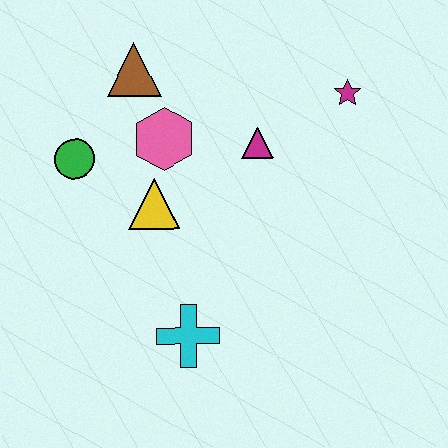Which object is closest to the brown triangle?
The pink hexagon is closest to the brown triangle.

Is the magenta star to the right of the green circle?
Yes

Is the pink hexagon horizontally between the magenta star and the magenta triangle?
No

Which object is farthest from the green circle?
The magenta star is farthest from the green circle.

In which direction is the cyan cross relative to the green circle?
The cyan cross is below the green circle.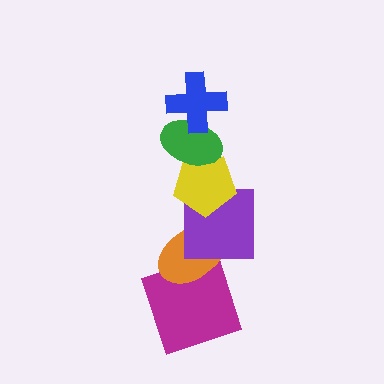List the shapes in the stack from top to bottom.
From top to bottom: the blue cross, the green ellipse, the yellow pentagon, the purple square, the orange ellipse, the magenta square.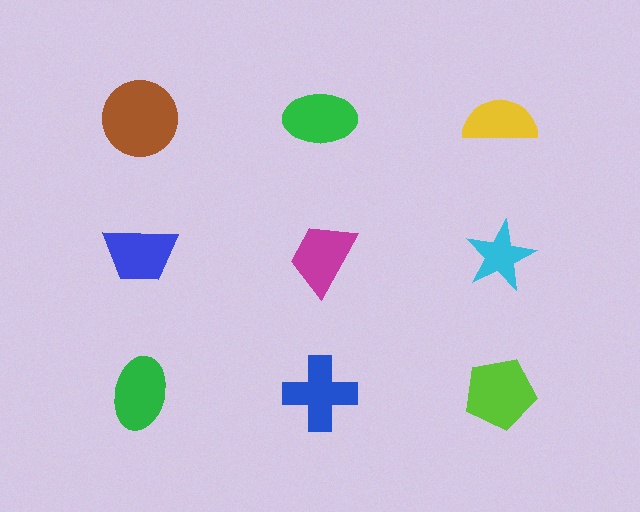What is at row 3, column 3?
A lime pentagon.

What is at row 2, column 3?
A cyan star.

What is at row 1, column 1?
A brown circle.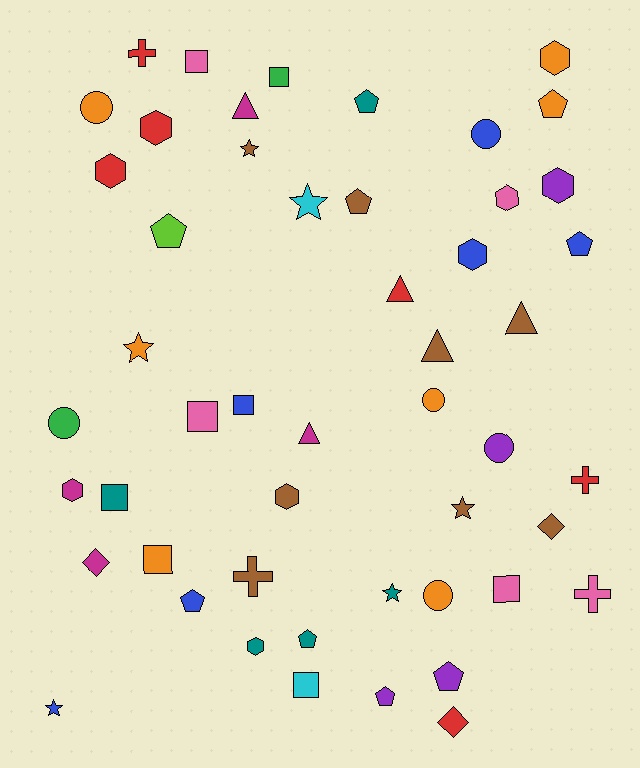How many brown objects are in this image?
There are 8 brown objects.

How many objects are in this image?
There are 50 objects.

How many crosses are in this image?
There are 4 crosses.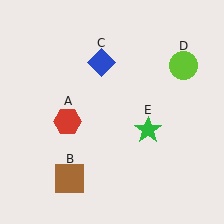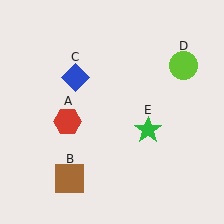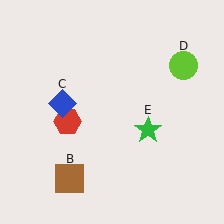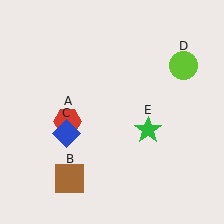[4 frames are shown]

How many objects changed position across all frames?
1 object changed position: blue diamond (object C).